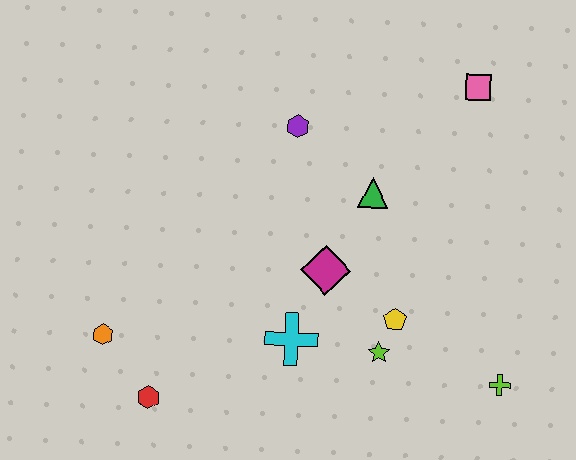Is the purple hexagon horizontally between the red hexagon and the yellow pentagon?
Yes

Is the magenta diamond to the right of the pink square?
No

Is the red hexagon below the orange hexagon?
Yes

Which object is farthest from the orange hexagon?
The pink square is farthest from the orange hexagon.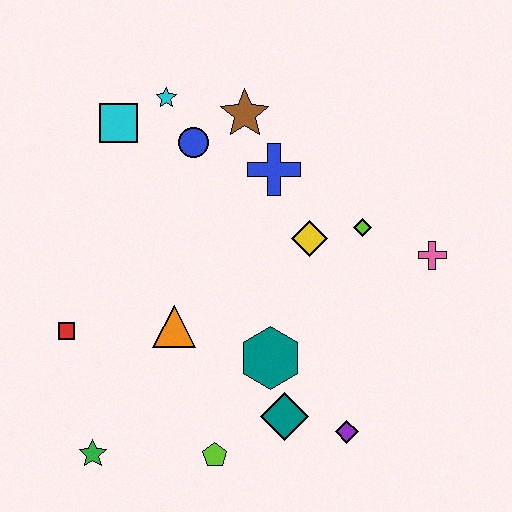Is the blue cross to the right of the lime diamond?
No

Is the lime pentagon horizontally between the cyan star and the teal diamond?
Yes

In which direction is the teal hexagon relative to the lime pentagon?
The teal hexagon is above the lime pentagon.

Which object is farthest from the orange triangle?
The pink cross is farthest from the orange triangle.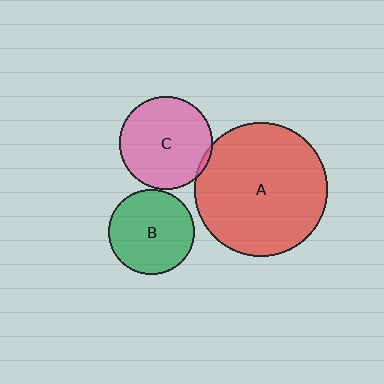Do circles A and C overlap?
Yes.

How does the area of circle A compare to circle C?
Approximately 2.1 times.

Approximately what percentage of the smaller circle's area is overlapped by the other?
Approximately 5%.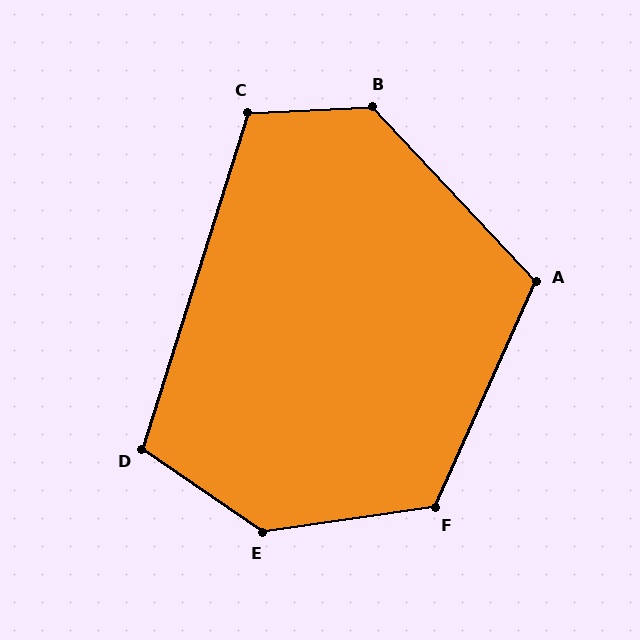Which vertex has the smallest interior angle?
D, at approximately 107 degrees.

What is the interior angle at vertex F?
Approximately 122 degrees (obtuse).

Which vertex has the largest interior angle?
E, at approximately 137 degrees.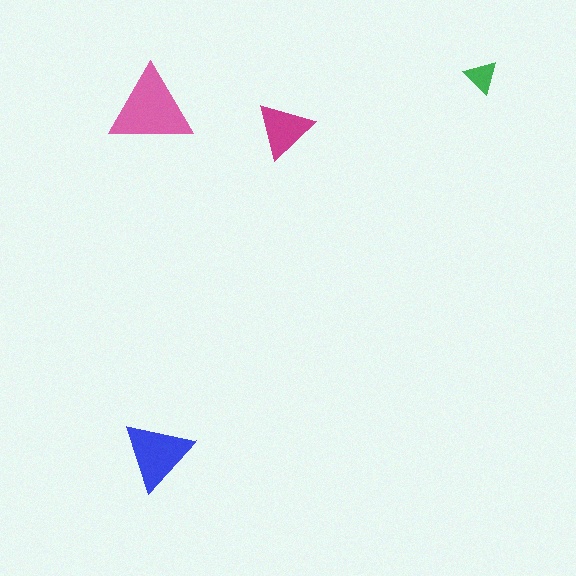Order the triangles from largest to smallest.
the pink one, the blue one, the magenta one, the green one.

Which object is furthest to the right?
The green triangle is rightmost.